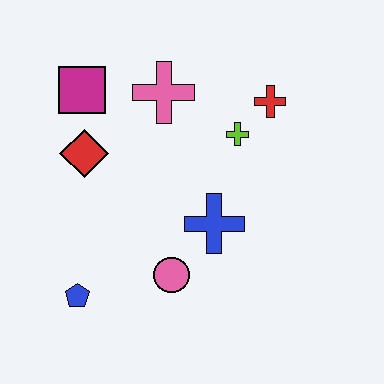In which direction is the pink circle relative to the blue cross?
The pink circle is below the blue cross.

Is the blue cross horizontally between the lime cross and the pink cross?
Yes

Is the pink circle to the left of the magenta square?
No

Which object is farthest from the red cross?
The blue pentagon is farthest from the red cross.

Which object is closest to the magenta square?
The red diamond is closest to the magenta square.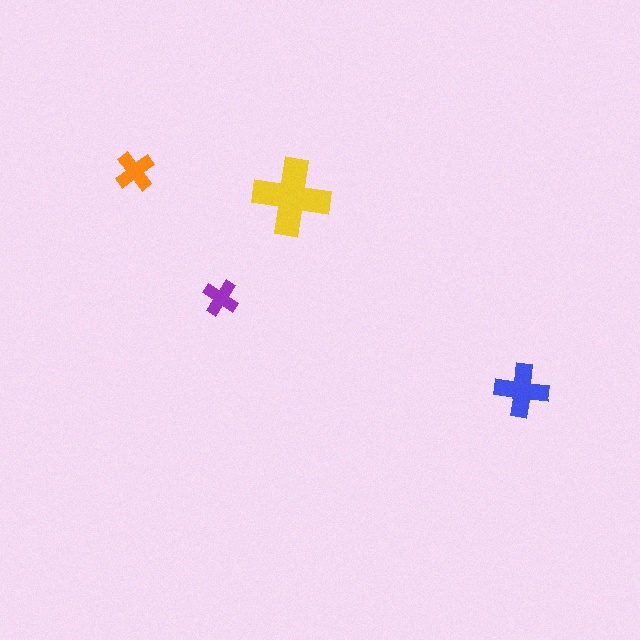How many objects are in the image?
There are 4 objects in the image.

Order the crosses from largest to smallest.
the yellow one, the blue one, the orange one, the purple one.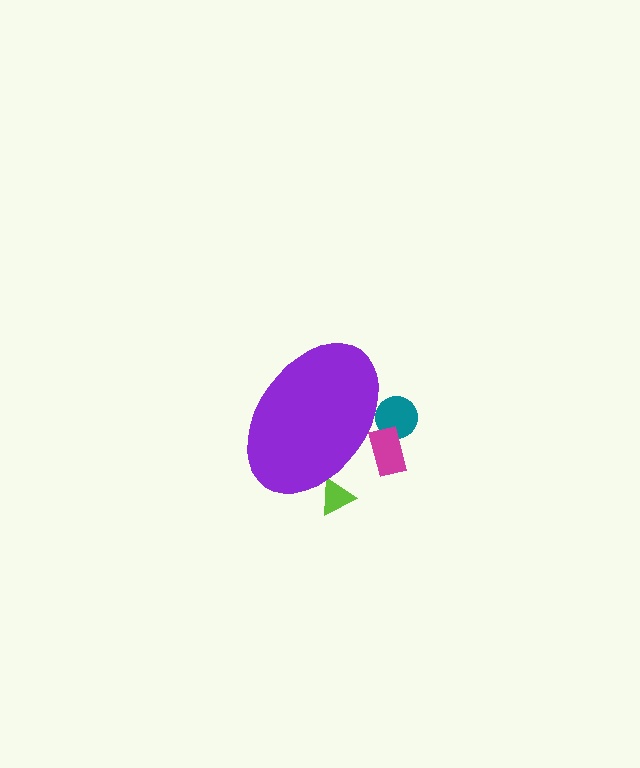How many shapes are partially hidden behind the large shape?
3 shapes are partially hidden.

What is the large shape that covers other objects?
A purple ellipse.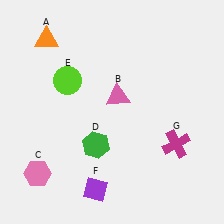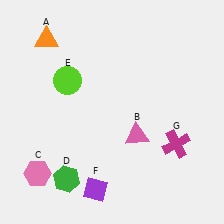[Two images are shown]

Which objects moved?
The objects that moved are: the pink triangle (B), the green hexagon (D).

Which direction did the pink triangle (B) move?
The pink triangle (B) moved down.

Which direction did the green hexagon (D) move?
The green hexagon (D) moved down.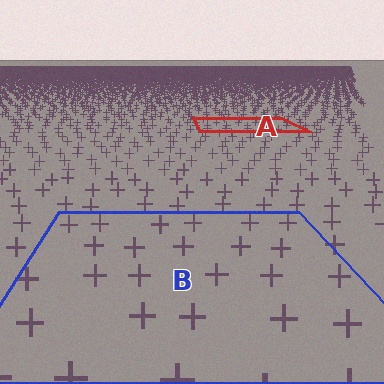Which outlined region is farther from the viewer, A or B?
Region A is farther from the viewer — the texture elements inside it appear smaller and more densely packed.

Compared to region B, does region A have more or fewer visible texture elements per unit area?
Region A has more texture elements per unit area — they are packed more densely because it is farther away.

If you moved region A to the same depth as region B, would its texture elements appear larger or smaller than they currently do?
They would appear larger. At a closer depth, the same texture elements are projected at a bigger on-screen size.